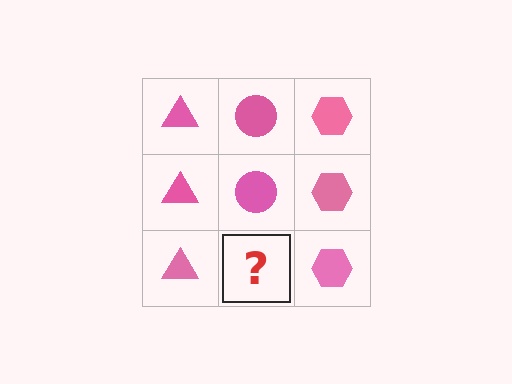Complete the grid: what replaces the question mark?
The question mark should be replaced with a pink circle.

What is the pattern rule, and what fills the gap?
The rule is that each column has a consistent shape. The gap should be filled with a pink circle.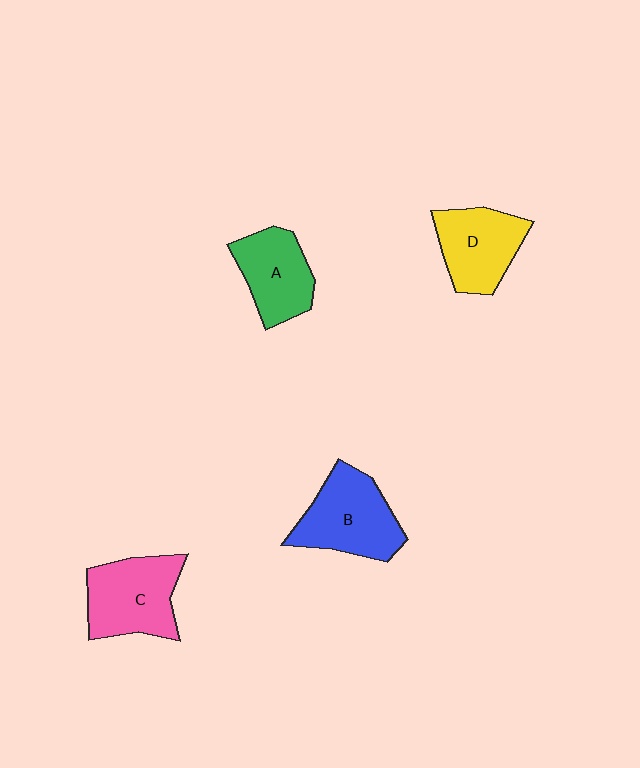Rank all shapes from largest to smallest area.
From largest to smallest: B (blue), C (pink), D (yellow), A (green).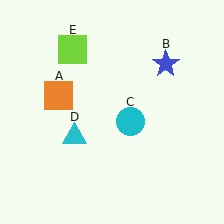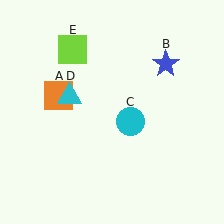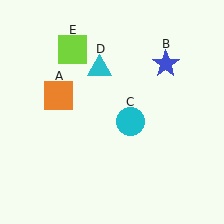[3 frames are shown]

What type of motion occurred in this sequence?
The cyan triangle (object D) rotated clockwise around the center of the scene.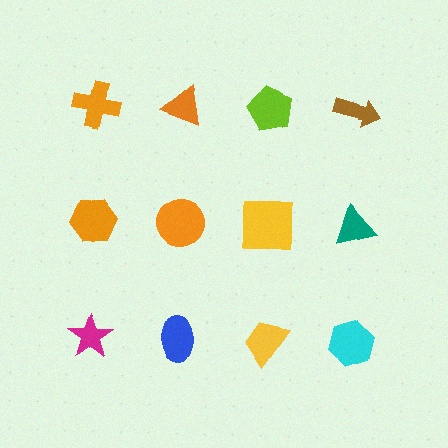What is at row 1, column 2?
An orange triangle.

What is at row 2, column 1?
An orange hexagon.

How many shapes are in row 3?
4 shapes.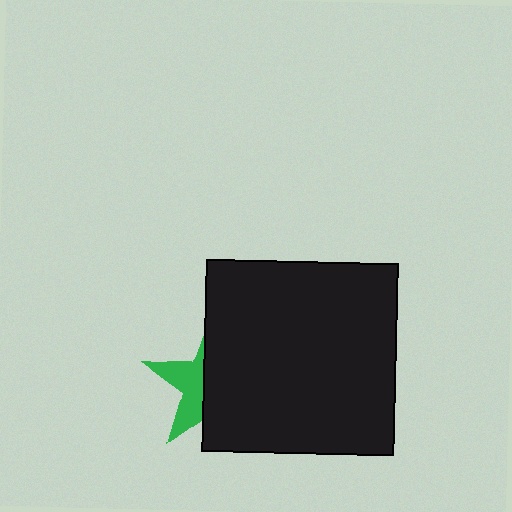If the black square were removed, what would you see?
You would see the complete green star.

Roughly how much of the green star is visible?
A small part of it is visible (roughly 37%).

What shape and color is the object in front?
The object in front is a black square.